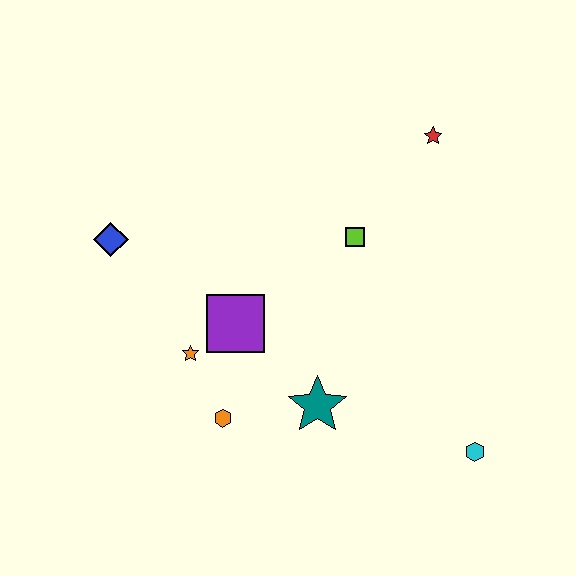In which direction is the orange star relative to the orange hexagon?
The orange star is above the orange hexagon.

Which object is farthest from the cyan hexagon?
The blue diamond is farthest from the cyan hexagon.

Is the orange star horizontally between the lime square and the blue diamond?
Yes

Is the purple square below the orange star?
No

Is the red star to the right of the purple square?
Yes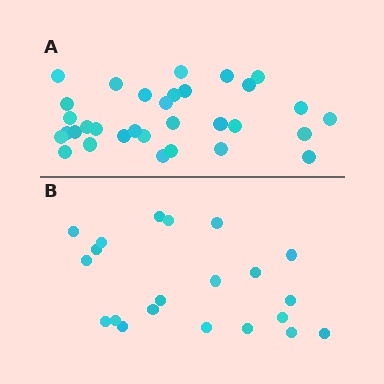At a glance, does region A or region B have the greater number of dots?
Region A (the top region) has more dots.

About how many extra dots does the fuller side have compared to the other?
Region A has roughly 12 or so more dots than region B.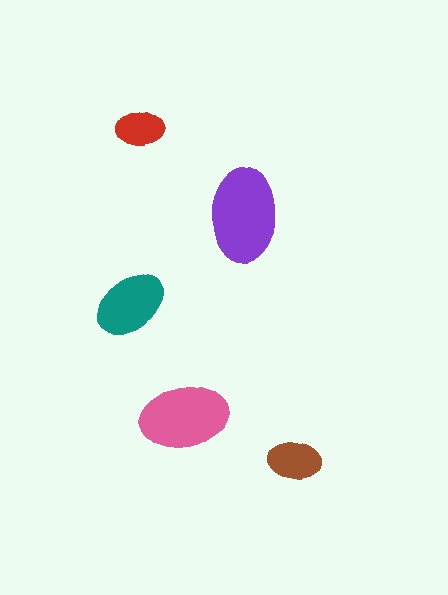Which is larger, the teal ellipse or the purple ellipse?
The purple one.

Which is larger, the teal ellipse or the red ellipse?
The teal one.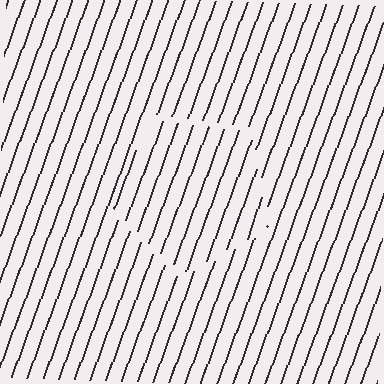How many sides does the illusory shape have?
5 sides — the line-ends trace a pentagon.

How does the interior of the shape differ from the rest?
The interior of the shape contains the same grating, shifted by half a period — the contour is defined by the phase discontinuity where line-ends from the inner and outer gratings abut.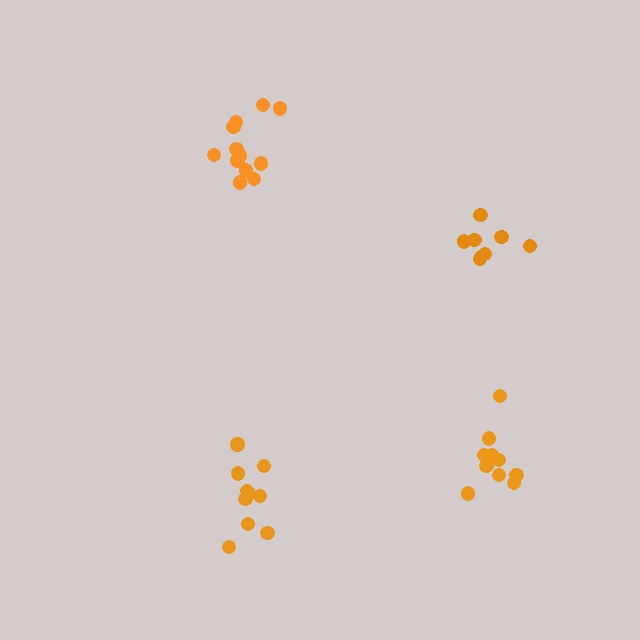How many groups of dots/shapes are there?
There are 4 groups.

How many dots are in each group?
Group 1: 10 dots, Group 2: 10 dots, Group 3: 12 dots, Group 4: 8 dots (40 total).